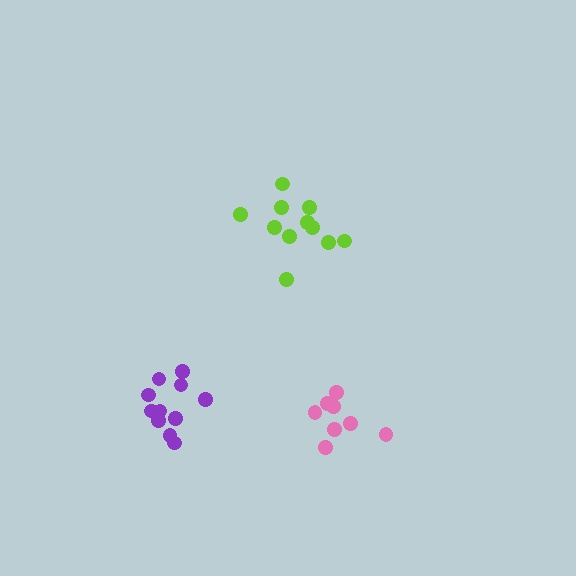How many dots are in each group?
Group 1: 11 dots, Group 2: 11 dots, Group 3: 8 dots (30 total).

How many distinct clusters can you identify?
There are 3 distinct clusters.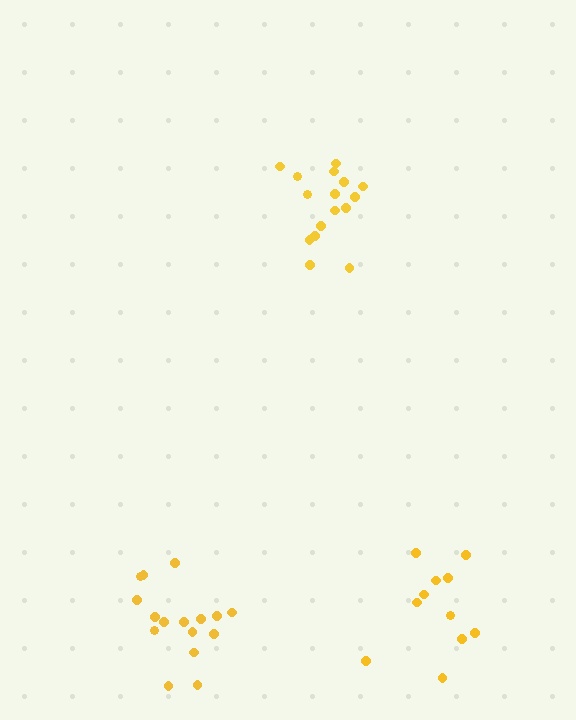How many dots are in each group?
Group 1: 16 dots, Group 2: 11 dots, Group 3: 16 dots (43 total).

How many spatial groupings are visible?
There are 3 spatial groupings.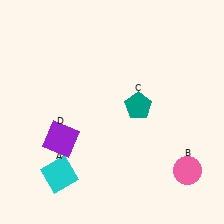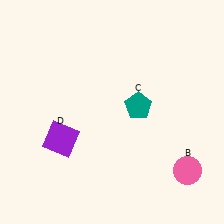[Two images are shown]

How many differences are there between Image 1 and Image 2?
There is 1 difference between the two images.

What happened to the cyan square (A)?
The cyan square (A) was removed in Image 2. It was in the bottom-left area of Image 1.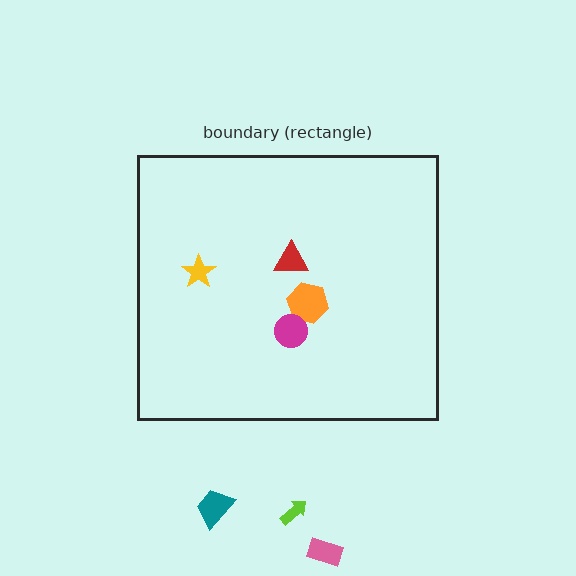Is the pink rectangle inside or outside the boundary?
Outside.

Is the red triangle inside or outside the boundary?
Inside.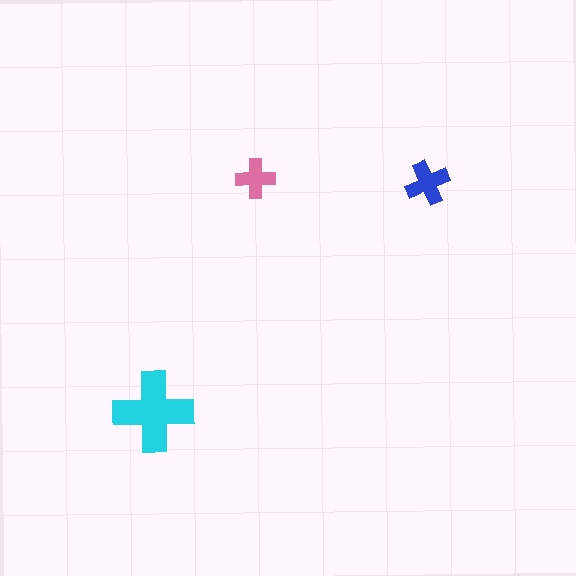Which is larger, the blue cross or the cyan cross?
The cyan one.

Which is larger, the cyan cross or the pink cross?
The cyan one.